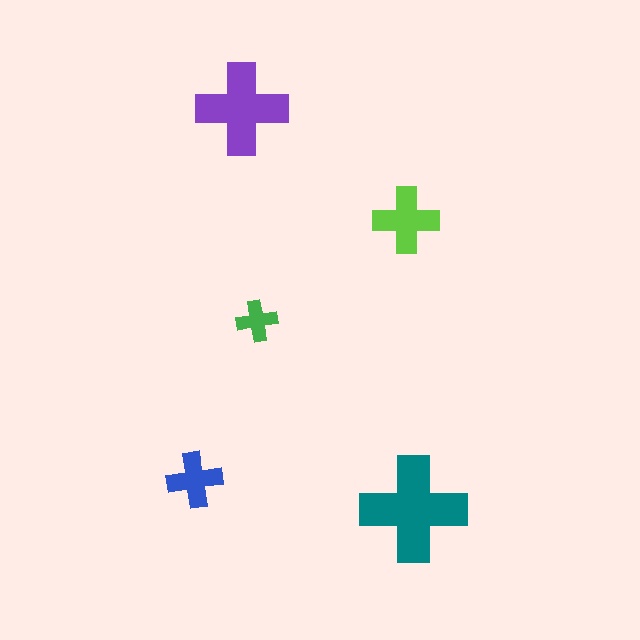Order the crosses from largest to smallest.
the teal one, the purple one, the lime one, the blue one, the green one.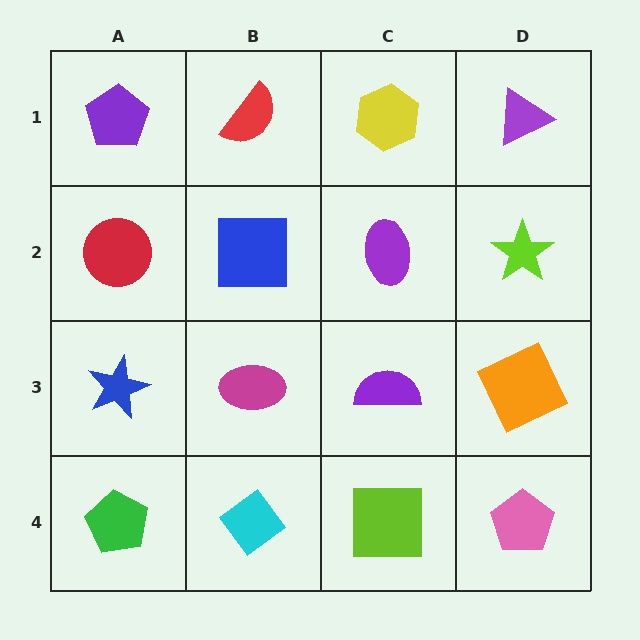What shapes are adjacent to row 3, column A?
A red circle (row 2, column A), a green pentagon (row 4, column A), a magenta ellipse (row 3, column B).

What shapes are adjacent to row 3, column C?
A purple ellipse (row 2, column C), a lime square (row 4, column C), a magenta ellipse (row 3, column B), an orange square (row 3, column D).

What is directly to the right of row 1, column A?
A red semicircle.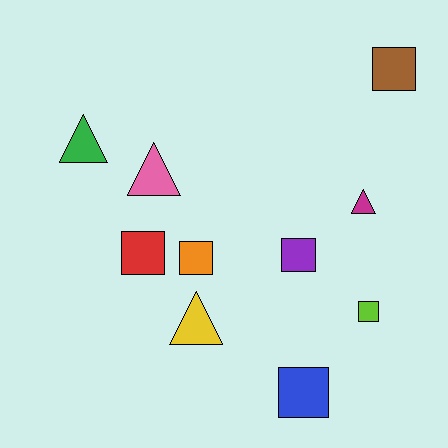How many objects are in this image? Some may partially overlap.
There are 10 objects.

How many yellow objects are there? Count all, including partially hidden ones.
There is 1 yellow object.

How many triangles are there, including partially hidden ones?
There are 4 triangles.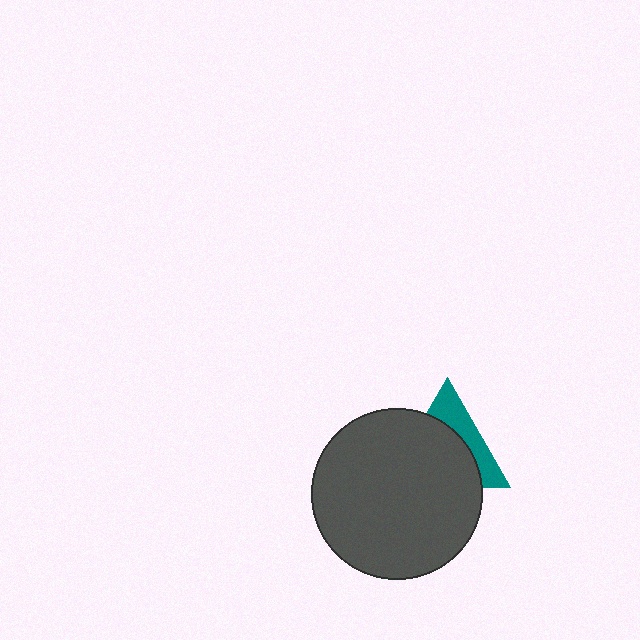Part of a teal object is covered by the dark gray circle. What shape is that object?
It is a triangle.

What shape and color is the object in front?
The object in front is a dark gray circle.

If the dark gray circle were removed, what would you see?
You would see the complete teal triangle.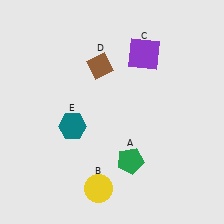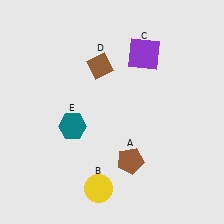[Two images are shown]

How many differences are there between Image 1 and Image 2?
There is 1 difference between the two images.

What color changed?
The pentagon (A) changed from green in Image 1 to brown in Image 2.